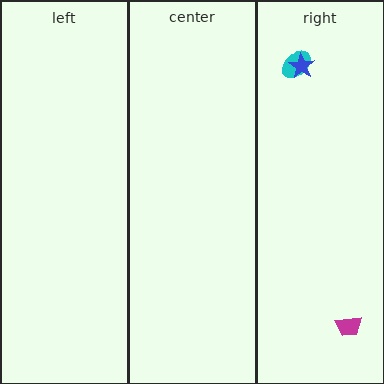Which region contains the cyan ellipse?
The right region.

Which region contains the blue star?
The right region.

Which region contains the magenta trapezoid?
The right region.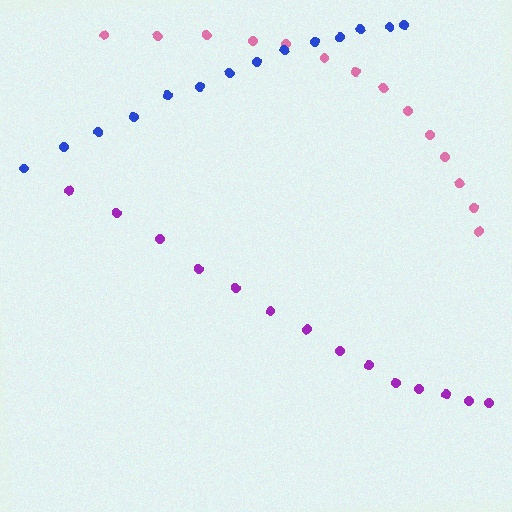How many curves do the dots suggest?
There are 3 distinct paths.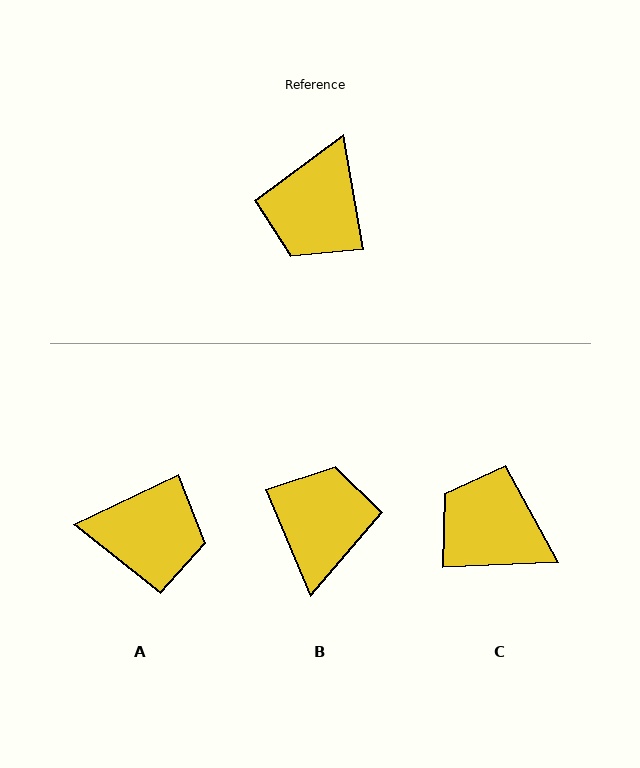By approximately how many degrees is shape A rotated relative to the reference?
Approximately 105 degrees counter-clockwise.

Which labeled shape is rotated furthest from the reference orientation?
B, about 167 degrees away.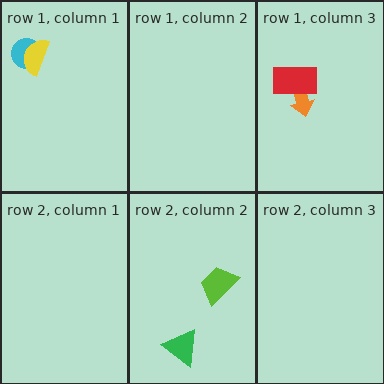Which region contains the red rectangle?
The row 1, column 3 region.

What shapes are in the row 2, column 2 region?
The green triangle, the lime trapezoid.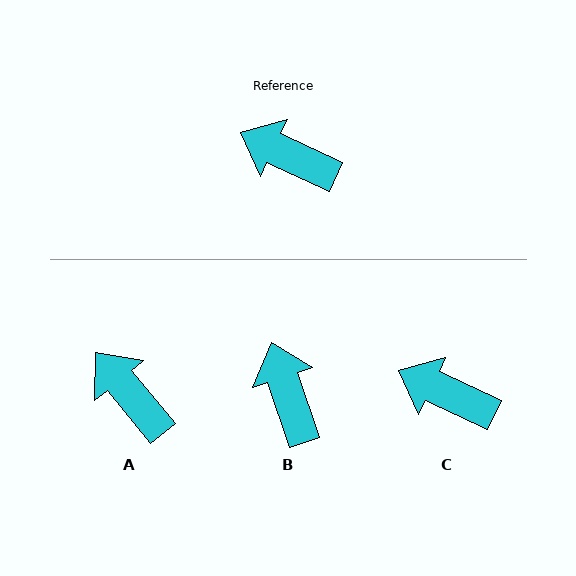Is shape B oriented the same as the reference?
No, it is off by about 46 degrees.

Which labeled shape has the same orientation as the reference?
C.